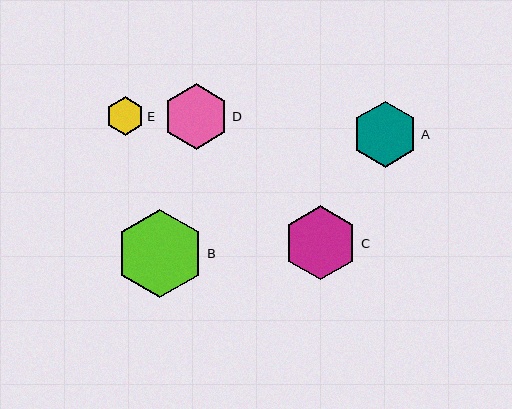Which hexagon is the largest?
Hexagon B is the largest with a size of approximately 88 pixels.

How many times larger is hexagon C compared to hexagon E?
Hexagon C is approximately 1.9 times the size of hexagon E.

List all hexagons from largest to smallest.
From largest to smallest: B, C, A, D, E.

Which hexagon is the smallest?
Hexagon E is the smallest with a size of approximately 38 pixels.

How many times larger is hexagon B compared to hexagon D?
Hexagon B is approximately 1.4 times the size of hexagon D.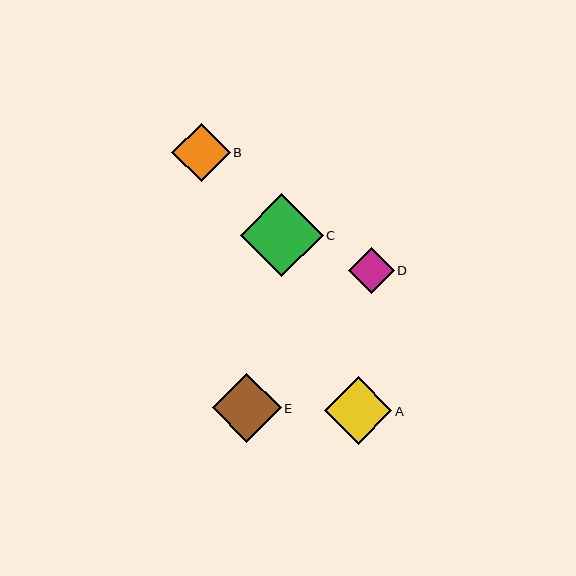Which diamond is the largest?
Diamond C is the largest with a size of approximately 83 pixels.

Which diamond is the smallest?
Diamond D is the smallest with a size of approximately 45 pixels.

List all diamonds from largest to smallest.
From largest to smallest: C, E, A, B, D.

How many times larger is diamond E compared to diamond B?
Diamond E is approximately 1.2 times the size of diamond B.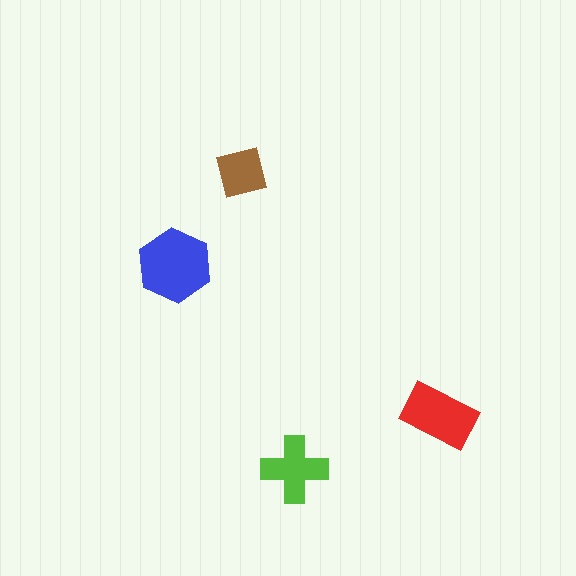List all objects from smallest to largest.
The brown square, the lime cross, the red rectangle, the blue hexagon.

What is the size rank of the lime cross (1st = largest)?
3rd.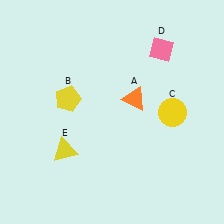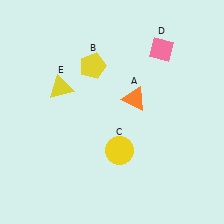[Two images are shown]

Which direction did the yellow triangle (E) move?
The yellow triangle (E) moved up.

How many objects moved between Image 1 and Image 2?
3 objects moved between the two images.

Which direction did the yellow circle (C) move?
The yellow circle (C) moved left.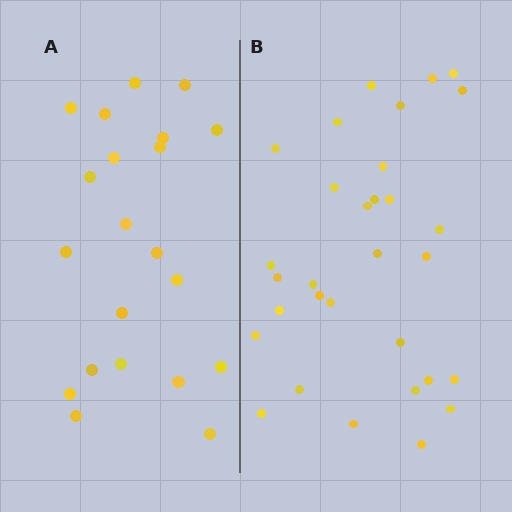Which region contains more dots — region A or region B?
Region B (the right region) has more dots.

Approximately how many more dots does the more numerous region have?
Region B has roughly 10 or so more dots than region A.